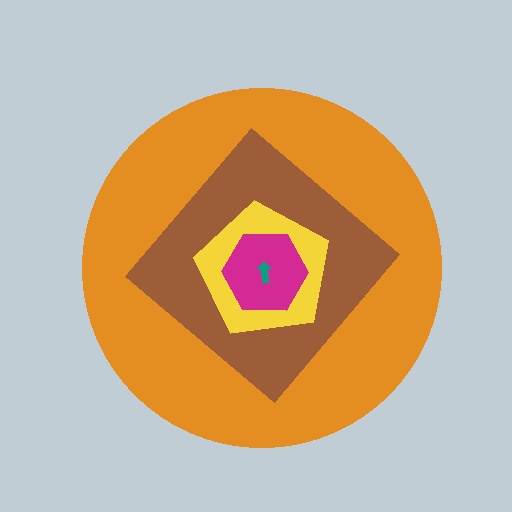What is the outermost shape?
The orange circle.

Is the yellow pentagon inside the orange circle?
Yes.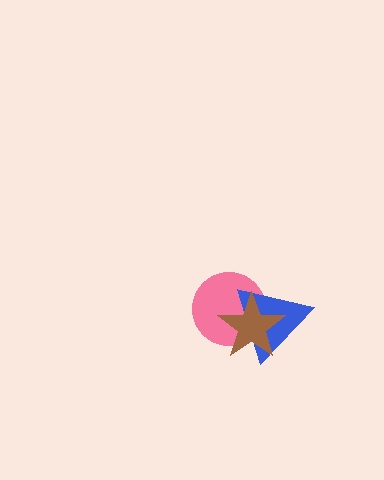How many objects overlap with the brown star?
2 objects overlap with the brown star.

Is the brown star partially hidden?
No, no other shape covers it.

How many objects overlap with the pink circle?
2 objects overlap with the pink circle.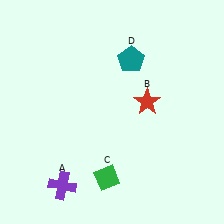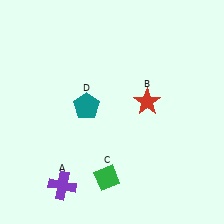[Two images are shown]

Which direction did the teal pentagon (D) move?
The teal pentagon (D) moved down.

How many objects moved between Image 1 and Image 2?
1 object moved between the two images.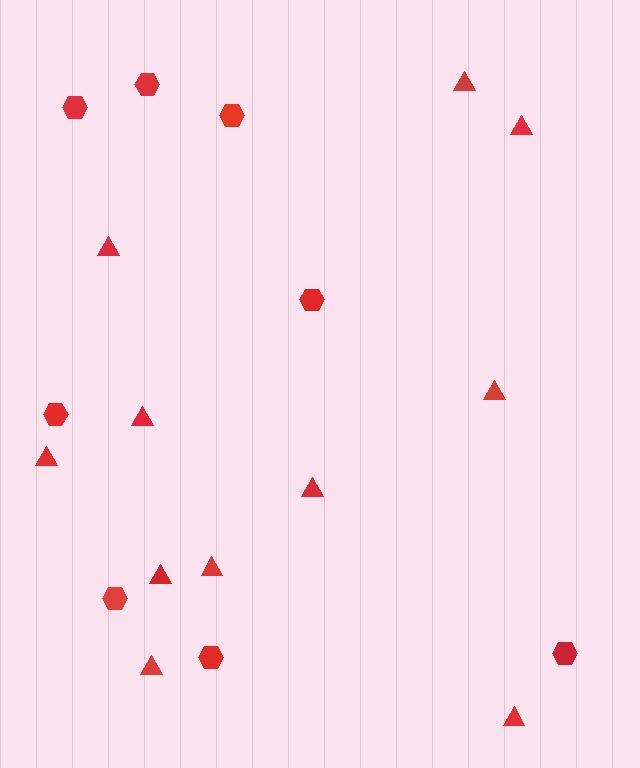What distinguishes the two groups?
There are 2 groups: one group of triangles (11) and one group of hexagons (8).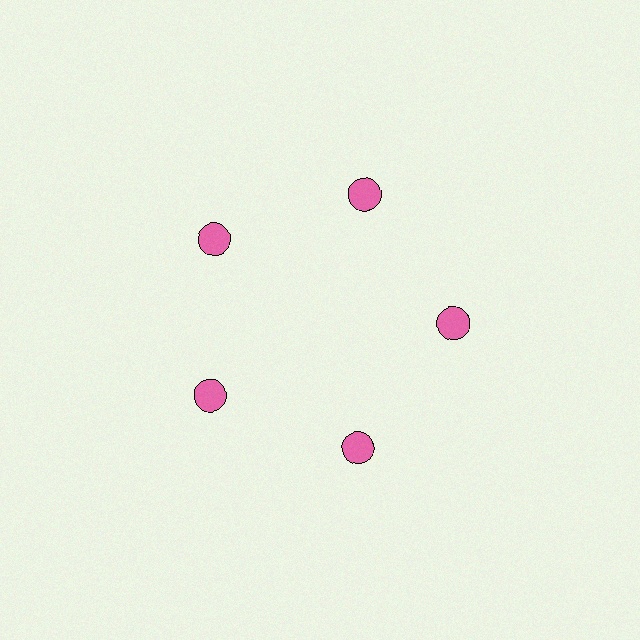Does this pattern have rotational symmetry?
Yes, this pattern has 5-fold rotational symmetry. It looks the same after rotating 72 degrees around the center.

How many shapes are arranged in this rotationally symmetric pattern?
There are 5 shapes, arranged in 5 groups of 1.